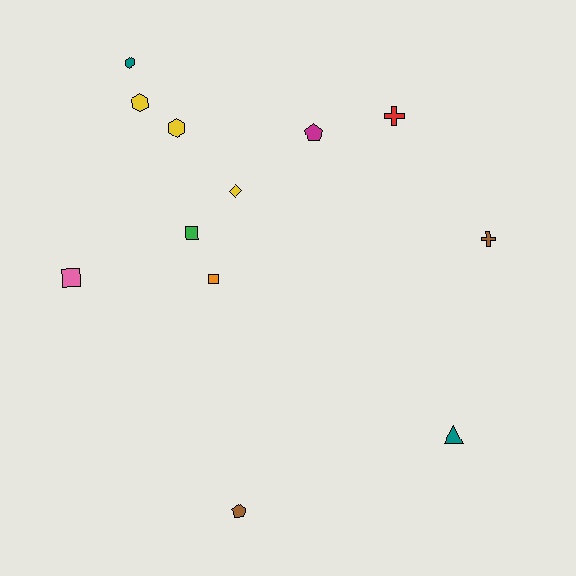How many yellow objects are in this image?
There are 3 yellow objects.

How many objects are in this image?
There are 12 objects.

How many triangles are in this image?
There is 1 triangle.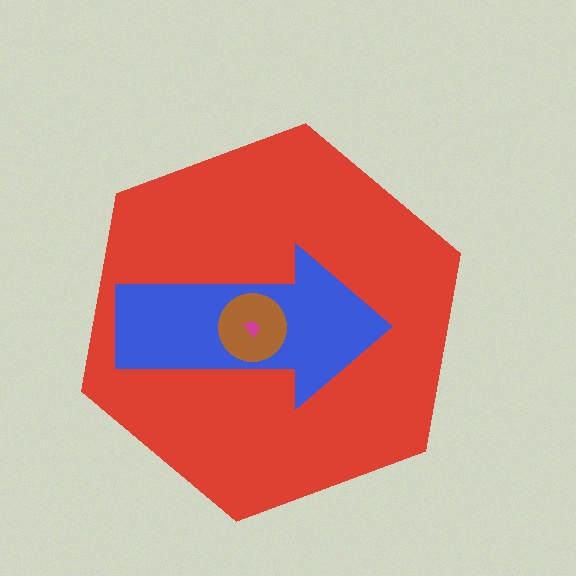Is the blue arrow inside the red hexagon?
Yes.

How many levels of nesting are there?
4.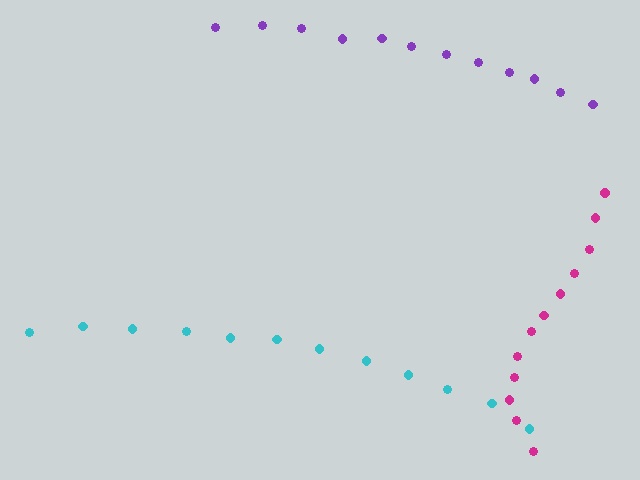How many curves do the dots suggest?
There are 3 distinct paths.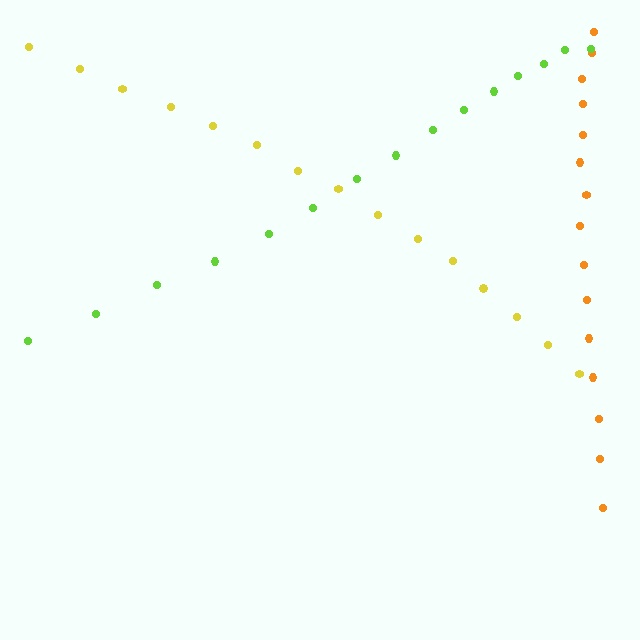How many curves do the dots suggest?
There are 3 distinct paths.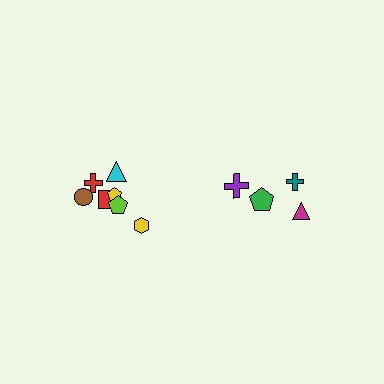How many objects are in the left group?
There are 7 objects.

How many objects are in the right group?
There are 4 objects.